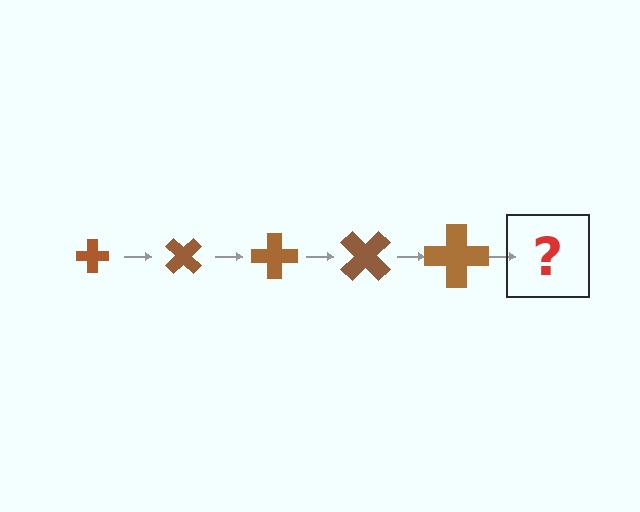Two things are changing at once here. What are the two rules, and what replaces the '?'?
The two rules are that the cross grows larger each step and it rotates 45 degrees each step. The '?' should be a cross, larger than the previous one and rotated 225 degrees from the start.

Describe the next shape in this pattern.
It should be a cross, larger than the previous one and rotated 225 degrees from the start.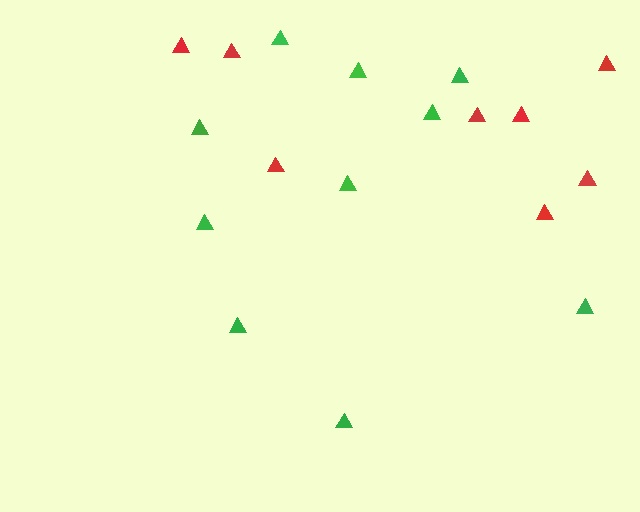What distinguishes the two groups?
There are 2 groups: one group of green triangles (10) and one group of red triangles (8).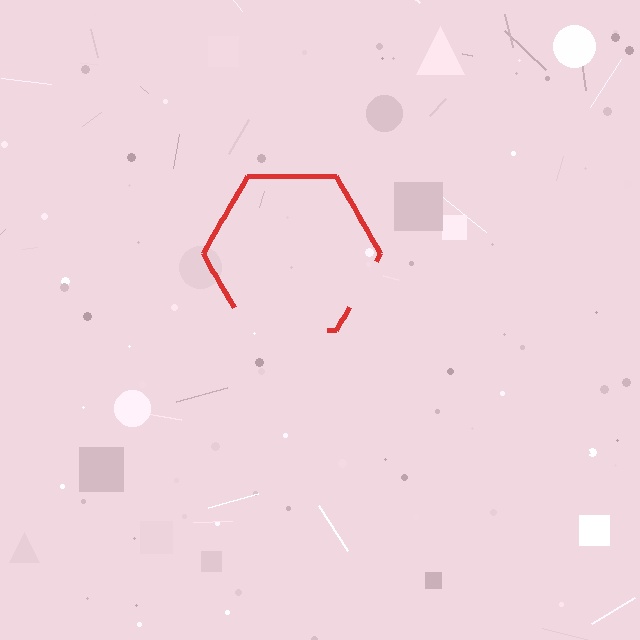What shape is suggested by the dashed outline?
The dashed outline suggests a hexagon.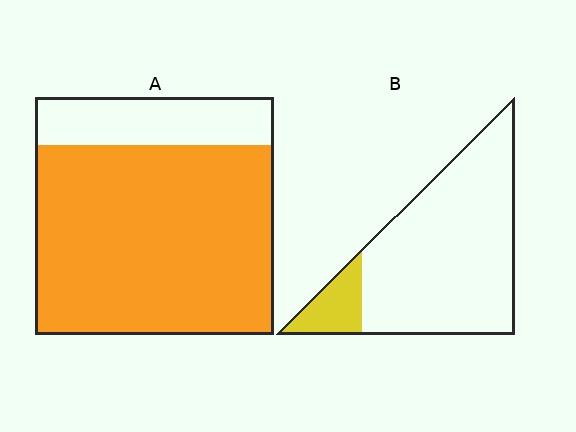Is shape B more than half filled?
No.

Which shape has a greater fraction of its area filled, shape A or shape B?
Shape A.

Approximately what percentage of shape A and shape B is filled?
A is approximately 80% and B is approximately 15%.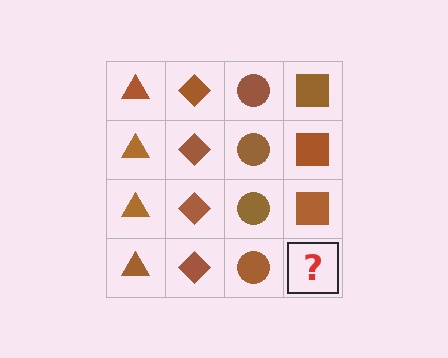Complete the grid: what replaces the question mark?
The question mark should be replaced with a brown square.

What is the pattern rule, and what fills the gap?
The rule is that each column has a consistent shape. The gap should be filled with a brown square.